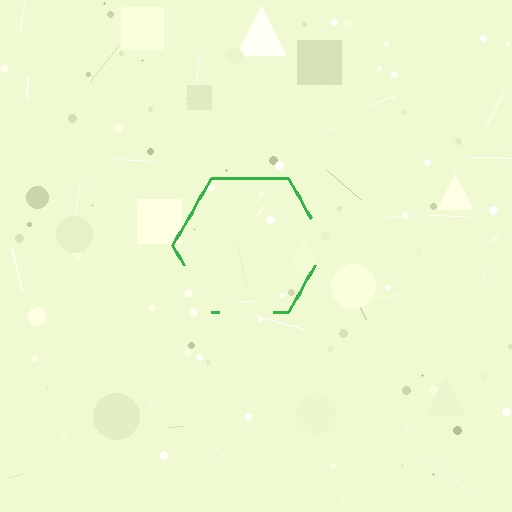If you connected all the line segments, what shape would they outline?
They would outline a hexagon.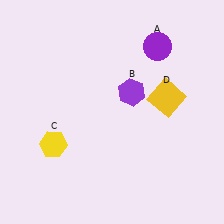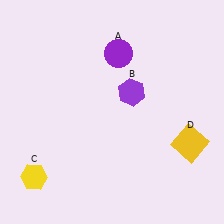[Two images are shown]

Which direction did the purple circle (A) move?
The purple circle (A) moved left.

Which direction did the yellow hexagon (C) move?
The yellow hexagon (C) moved down.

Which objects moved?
The objects that moved are: the purple circle (A), the yellow hexagon (C), the yellow square (D).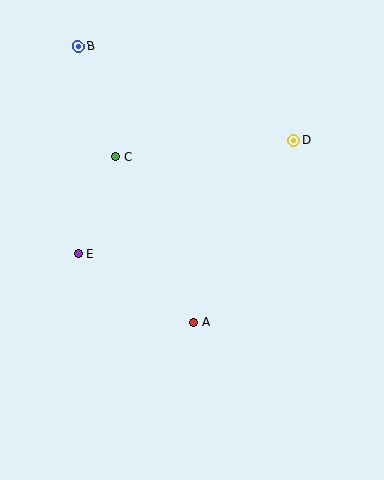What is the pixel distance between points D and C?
The distance between D and C is 179 pixels.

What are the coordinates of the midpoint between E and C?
The midpoint between E and C is at (97, 205).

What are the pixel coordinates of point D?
Point D is at (293, 140).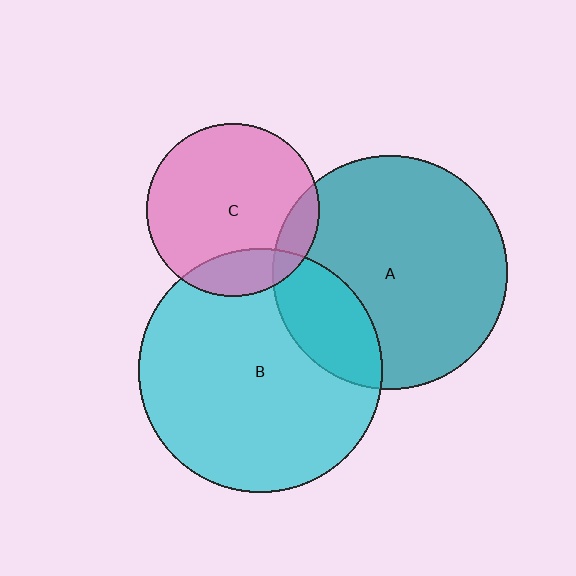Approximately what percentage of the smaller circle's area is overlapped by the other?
Approximately 15%.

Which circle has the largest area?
Circle B (cyan).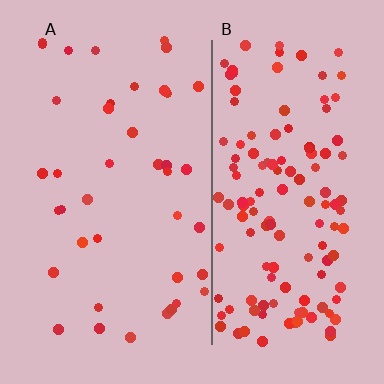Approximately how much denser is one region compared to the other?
Approximately 3.3× — region B over region A.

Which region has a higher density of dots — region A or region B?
B (the right).